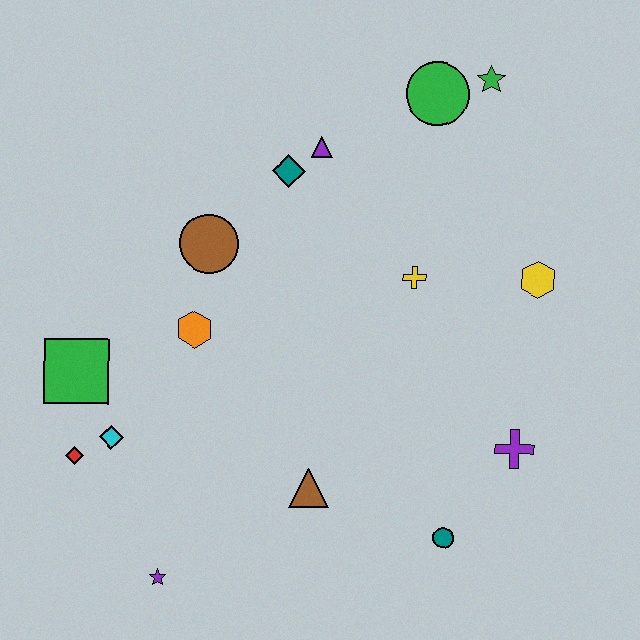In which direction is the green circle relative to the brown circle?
The green circle is to the right of the brown circle.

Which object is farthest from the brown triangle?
The green star is farthest from the brown triangle.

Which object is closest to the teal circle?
The purple cross is closest to the teal circle.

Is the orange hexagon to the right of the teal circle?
No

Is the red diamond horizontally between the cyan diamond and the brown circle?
No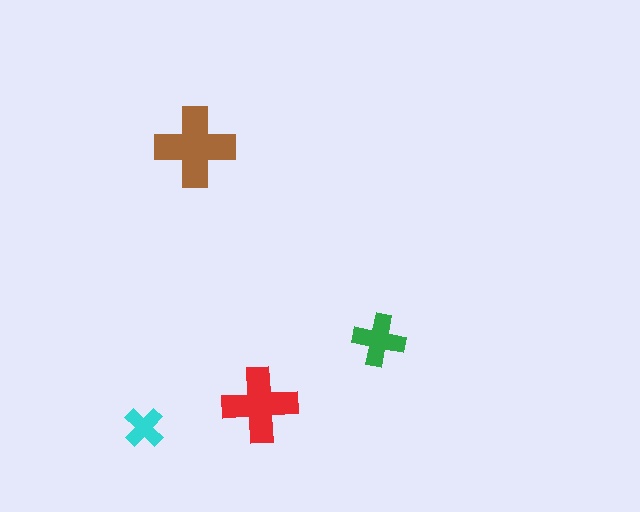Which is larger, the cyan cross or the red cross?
The red one.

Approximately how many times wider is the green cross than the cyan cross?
About 1.5 times wider.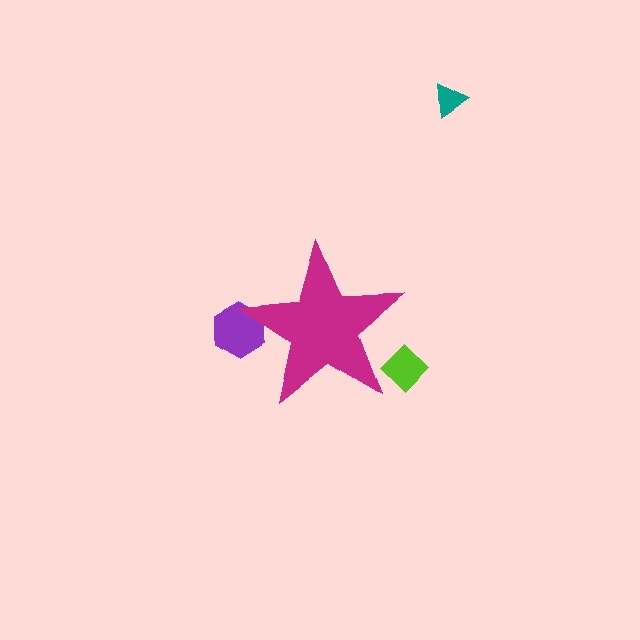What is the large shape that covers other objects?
A magenta star.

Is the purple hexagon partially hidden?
Yes, the purple hexagon is partially hidden behind the magenta star.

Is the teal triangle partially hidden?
No, the teal triangle is fully visible.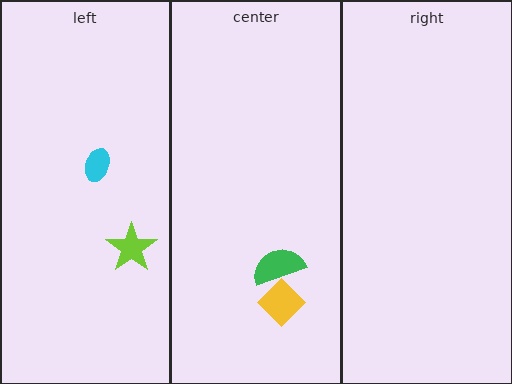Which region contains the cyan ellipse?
The left region.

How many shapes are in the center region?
2.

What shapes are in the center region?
The green semicircle, the yellow diamond.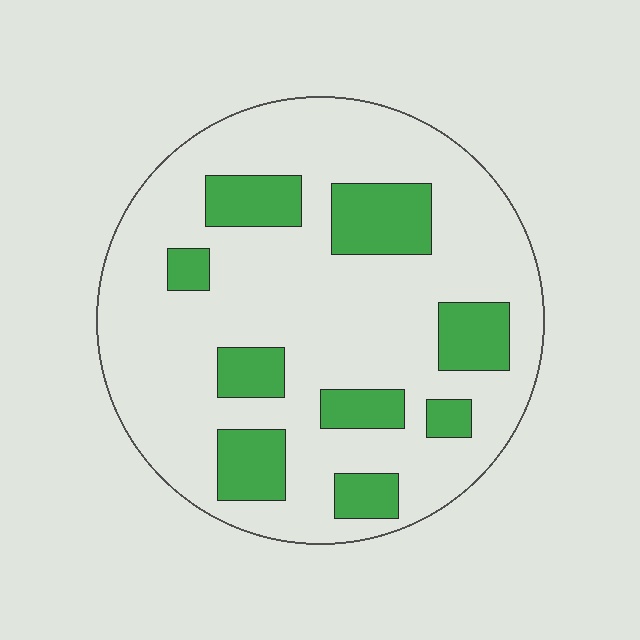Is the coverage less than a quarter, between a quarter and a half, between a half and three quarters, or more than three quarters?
Less than a quarter.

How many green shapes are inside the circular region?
9.